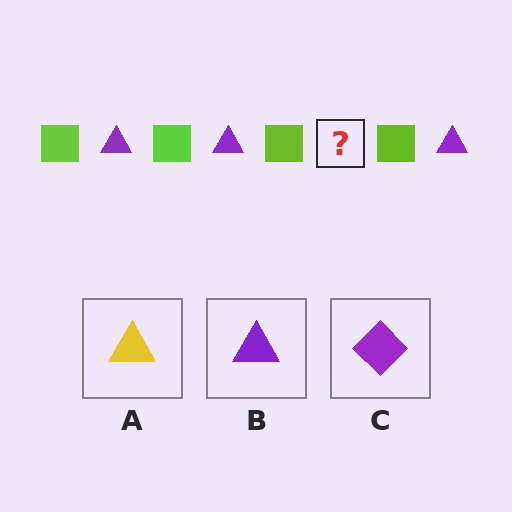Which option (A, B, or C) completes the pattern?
B.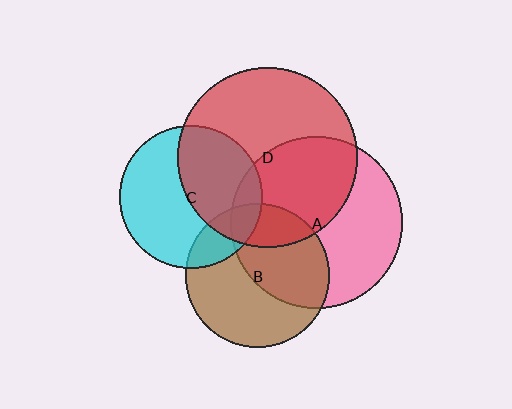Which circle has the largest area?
Circle D (red).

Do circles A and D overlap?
Yes.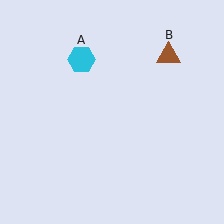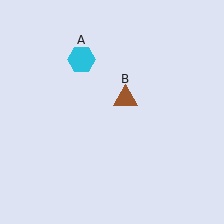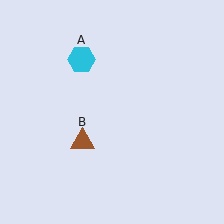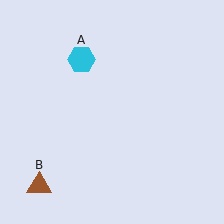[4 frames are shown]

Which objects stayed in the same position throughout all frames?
Cyan hexagon (object A) remained stationary.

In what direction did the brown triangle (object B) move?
The brown triangle (object B) moved down and to the left.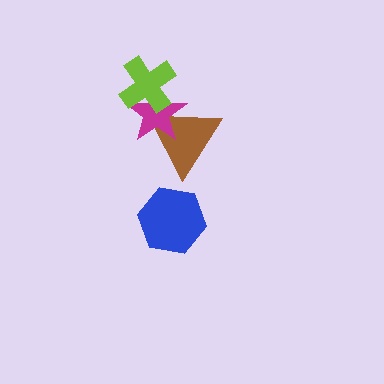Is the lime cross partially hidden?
No, no other shape covers it.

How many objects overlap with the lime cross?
1 object overlaps with the lime cross.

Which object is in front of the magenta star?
The lime cross is in front of the magenta star.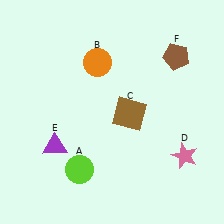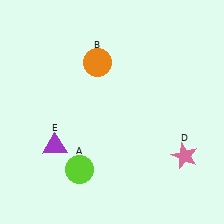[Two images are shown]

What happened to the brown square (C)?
The brown square (C) was removed in Image 2. It was in the bottom-right area of Image 1.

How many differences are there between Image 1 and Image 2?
There are 2 differences between the two images.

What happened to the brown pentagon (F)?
The brown pentagon (F) was removed in Image 2. It was in the top-right area of Image 1.